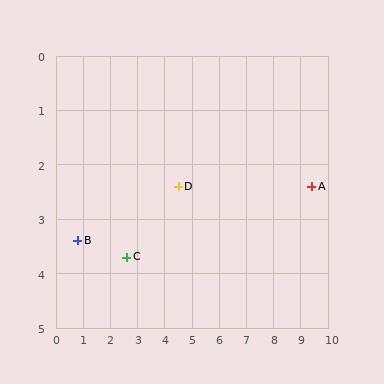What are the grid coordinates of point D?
Point D is at approximately (4.5, 2.4).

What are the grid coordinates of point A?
Point A is at approximately (9.4, 2.4).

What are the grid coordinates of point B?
Point B is at approximately (0.8, 3.4).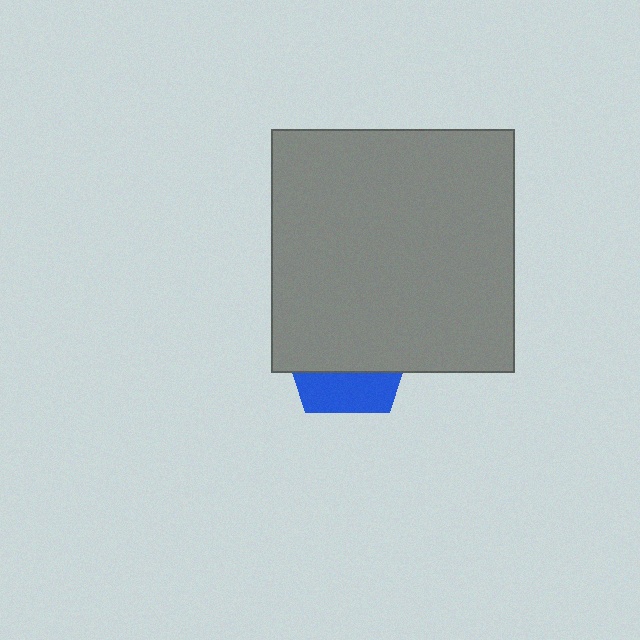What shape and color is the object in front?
The object in front is a gray square.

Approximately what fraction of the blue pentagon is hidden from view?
Roughly 68% of the blue pentagon is hidden behind the gray square.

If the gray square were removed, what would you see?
You would see the complete blue pentagon.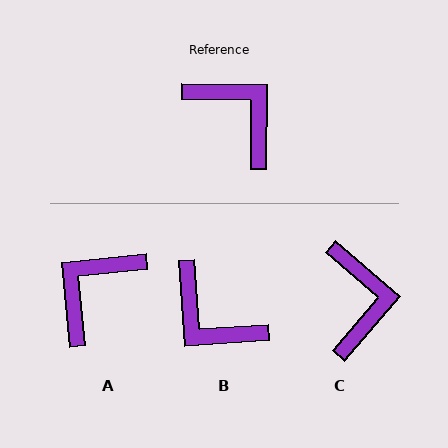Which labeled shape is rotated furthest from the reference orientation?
B, about 176 degrees away.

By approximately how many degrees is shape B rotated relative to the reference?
Approximately 176 degrees clockwise.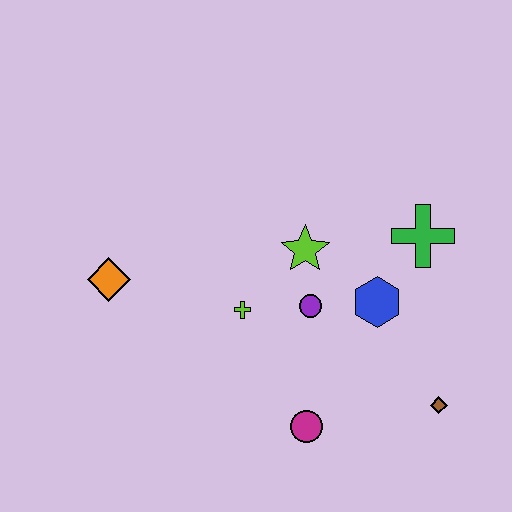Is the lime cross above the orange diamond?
No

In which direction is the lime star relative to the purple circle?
The lime star is above the purple circle.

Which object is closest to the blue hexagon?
The purple circle is closest to the blue hexagon.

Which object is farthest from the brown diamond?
The orange diamond is farthest from the brown diamond.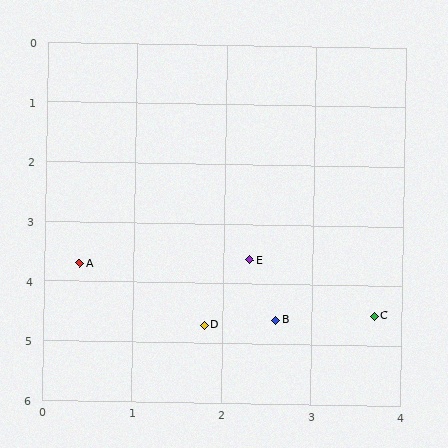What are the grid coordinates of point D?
Point D is at approximately (1.8, 4.7).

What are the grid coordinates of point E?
Point E is at approximately (2.3, 3.6).